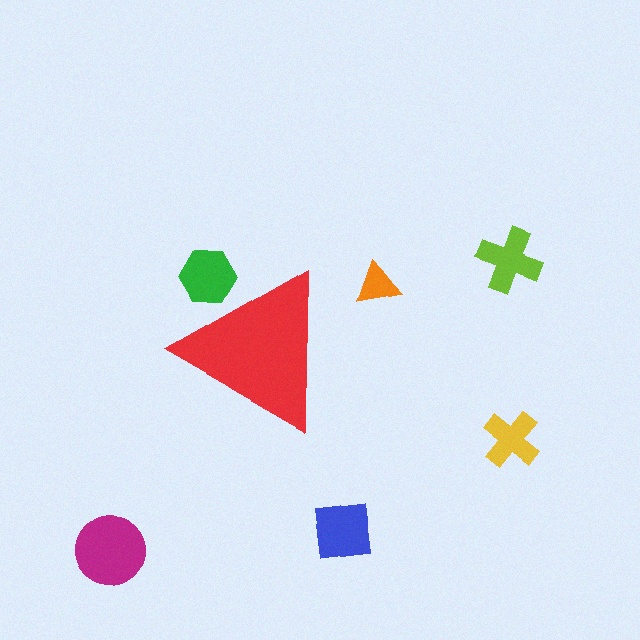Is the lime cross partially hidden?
No, the lime cross is fully visible.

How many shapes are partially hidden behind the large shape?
1 shape is partially hidden.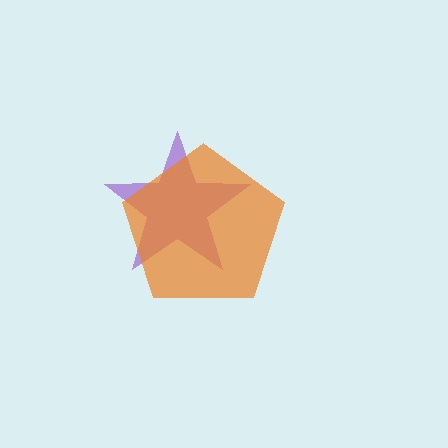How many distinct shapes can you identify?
There are 2 distinct shapes: a purple star, an orange pentagon.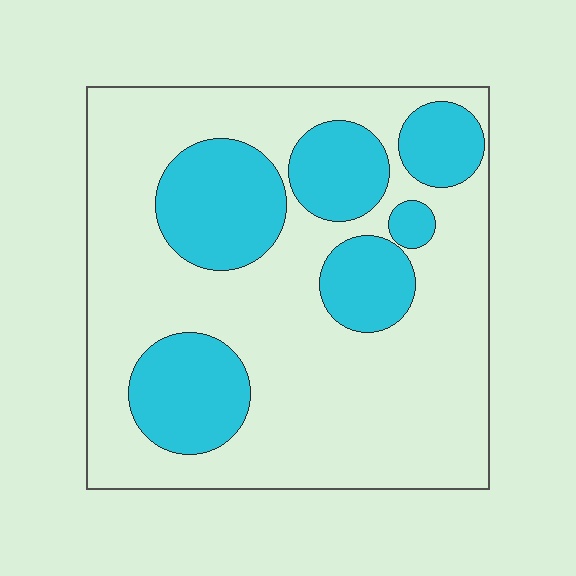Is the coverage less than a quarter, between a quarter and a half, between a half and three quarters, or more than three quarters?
Between a quarter and a half.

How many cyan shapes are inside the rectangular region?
6.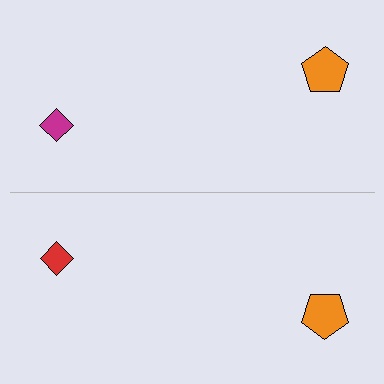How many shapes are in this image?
There are 4 shapes in this image.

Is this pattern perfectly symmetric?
No, the pattern is not perfectly symmetric. The red diamond on the bottom side breaks the symmetry — its mirror counterpart is magenta.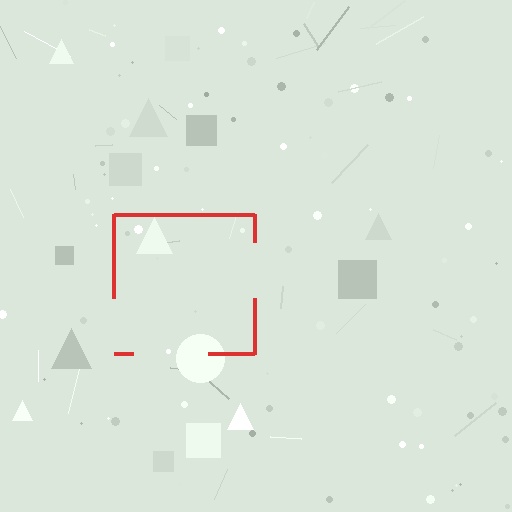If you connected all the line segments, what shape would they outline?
They would outline a square.